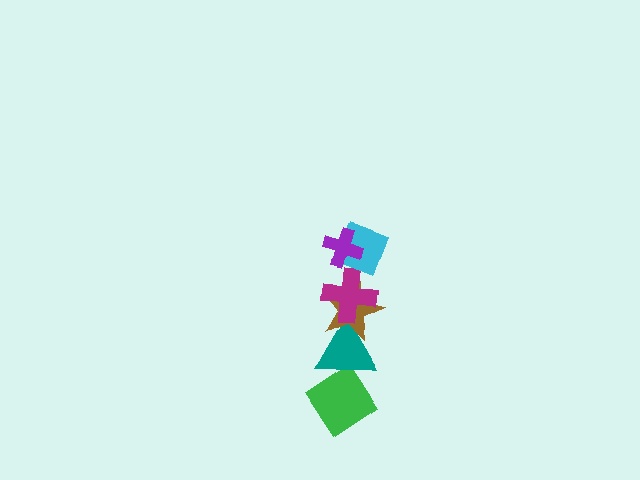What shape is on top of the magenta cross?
The cyan diamond is on top of the magenta cross.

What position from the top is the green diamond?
The green diamond is 6th from the top.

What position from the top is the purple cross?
The purple cross is 1st from the top.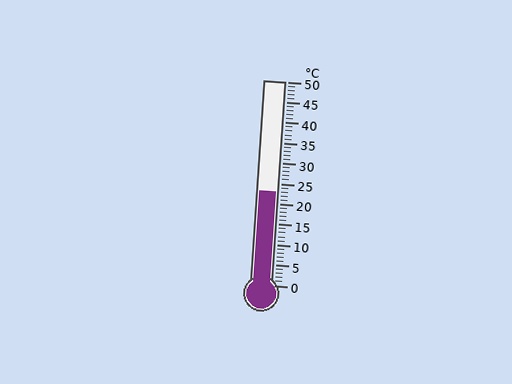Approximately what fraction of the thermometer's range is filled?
The thermometer is filled to approximately 45% of its range.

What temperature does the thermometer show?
The thermometer shows approximately 23°C.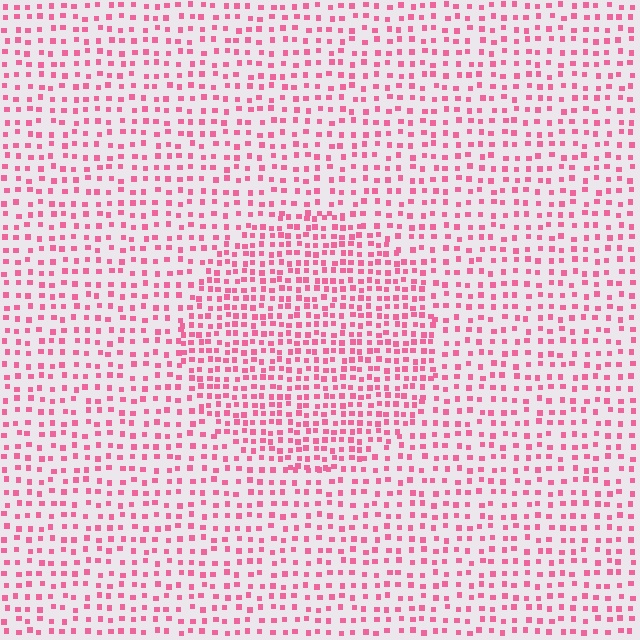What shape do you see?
I see a circle.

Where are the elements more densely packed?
The elements are more densely packed inside the circle boundary.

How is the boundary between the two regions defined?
The boundary is defined by a change in element density (approximately 1.7x ratio). All elements are the same color, size, and shape.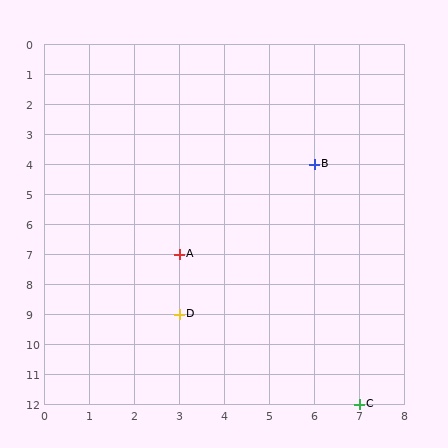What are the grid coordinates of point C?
Point C is at grid coordinates (7, 12).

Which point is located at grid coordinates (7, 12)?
Point C is at (7, 12).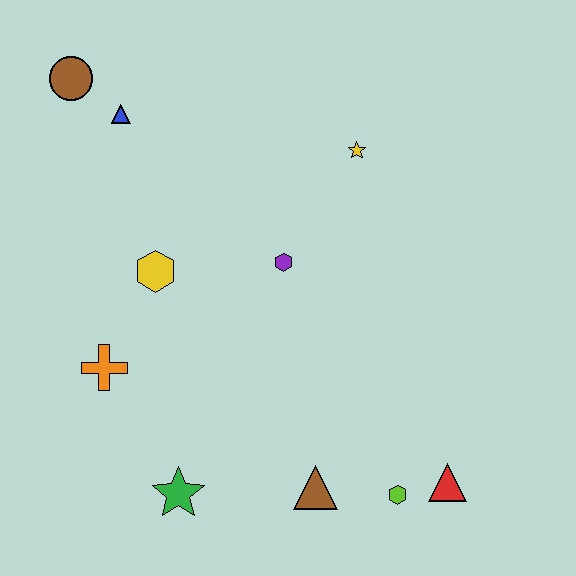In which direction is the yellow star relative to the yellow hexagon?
The yellow star is to the right of the yellow hexagon.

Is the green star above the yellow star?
No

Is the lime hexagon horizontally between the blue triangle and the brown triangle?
No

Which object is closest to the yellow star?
The purple hexagon is closest to the yellow star.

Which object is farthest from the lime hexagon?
The brown circle is farthest from the lime hexagon.